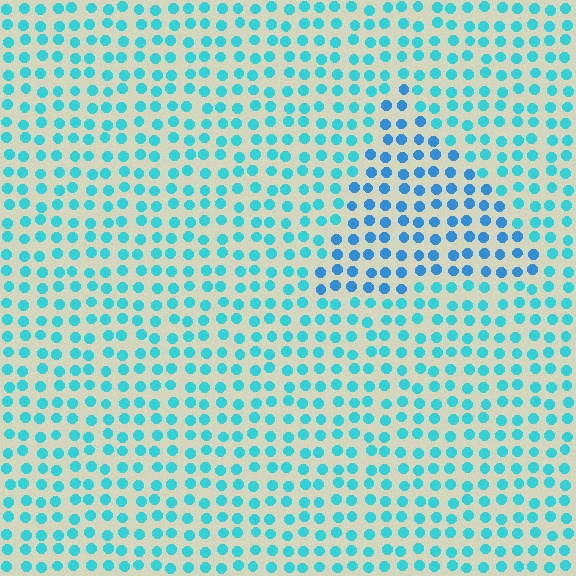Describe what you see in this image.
The image is filled with small cyan elements in a uniform arrangement. A triangle-shaped region is visible where the elements are tinted to a slightly different hue, forming a subtle color boundary.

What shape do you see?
I see a triangle.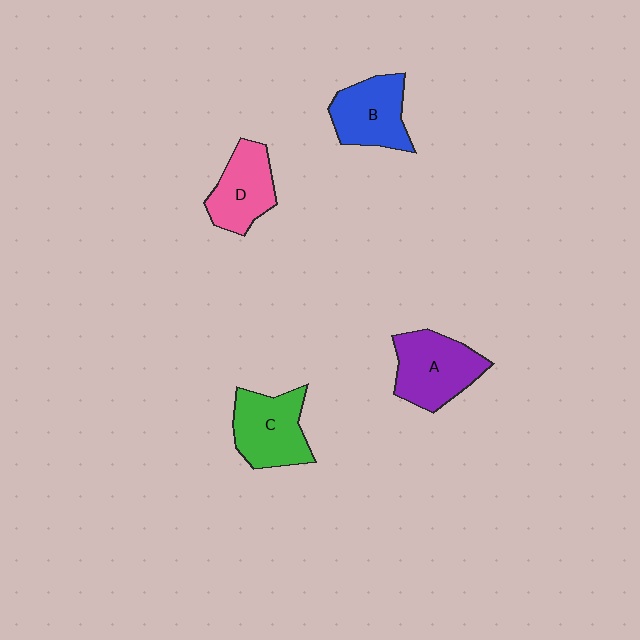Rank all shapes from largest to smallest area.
From largest to smallest: A (purple), C (green), B (blue), D (pink).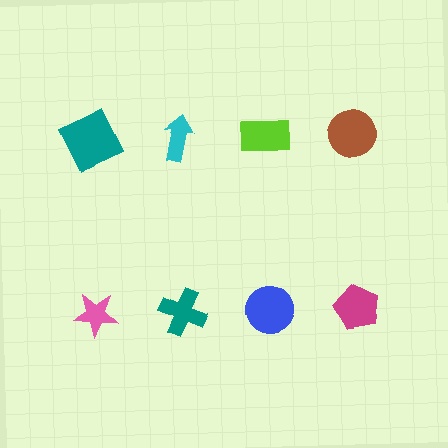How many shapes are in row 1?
4 shapes.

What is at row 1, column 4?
A brown circle.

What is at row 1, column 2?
A cyan arrow.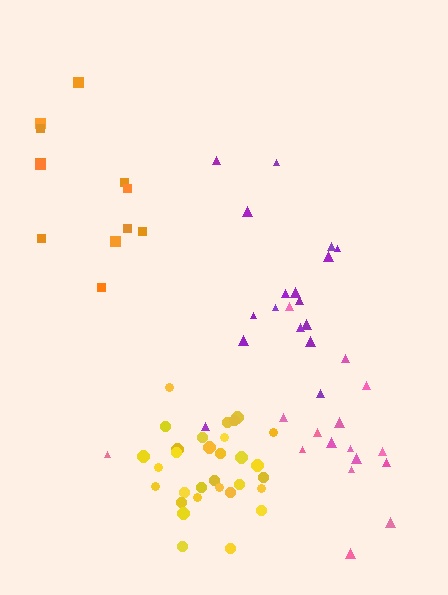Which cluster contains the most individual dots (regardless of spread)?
Yellow (31).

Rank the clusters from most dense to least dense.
yellow, pink, orange, purple.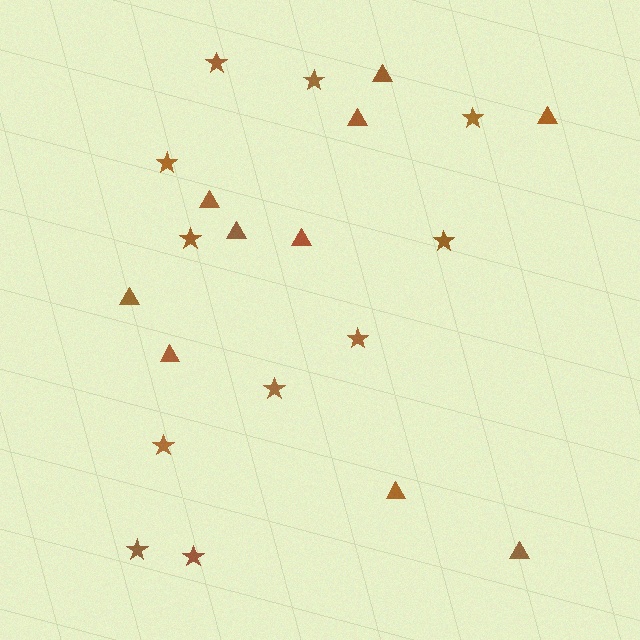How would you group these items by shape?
There are 2 groups: one group of stars (11) and one group of triangles (10).